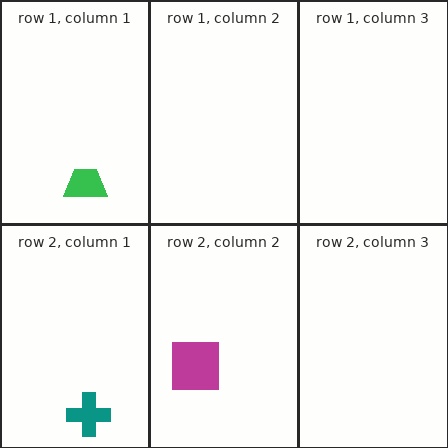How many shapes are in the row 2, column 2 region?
1.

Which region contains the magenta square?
The row 2, column 2 region.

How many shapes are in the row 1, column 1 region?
1.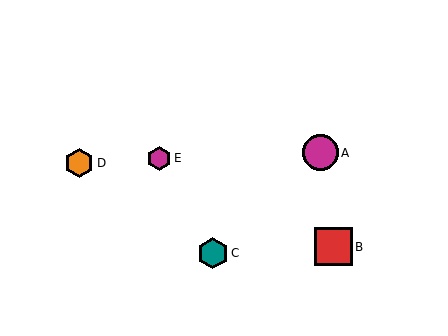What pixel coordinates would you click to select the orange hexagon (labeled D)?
Click at (79, 163) to select the orange hexagon D.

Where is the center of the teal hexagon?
The center of the teal hexagon is at (213, 253).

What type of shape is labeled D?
Shape D is an orange hexagon.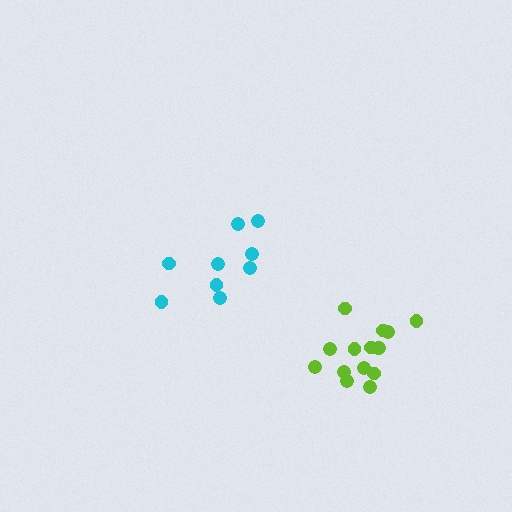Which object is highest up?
The cyan cluster is topmost.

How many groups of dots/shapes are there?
There are 2 groups.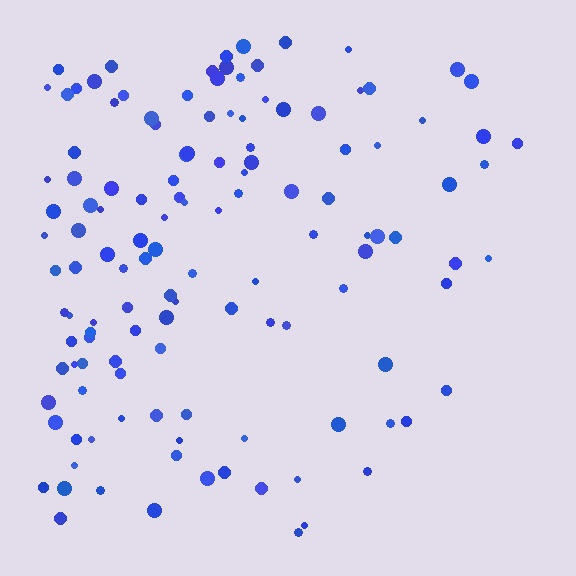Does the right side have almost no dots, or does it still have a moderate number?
Still a moderate number, just noticeably fewer than the left.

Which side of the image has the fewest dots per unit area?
The right.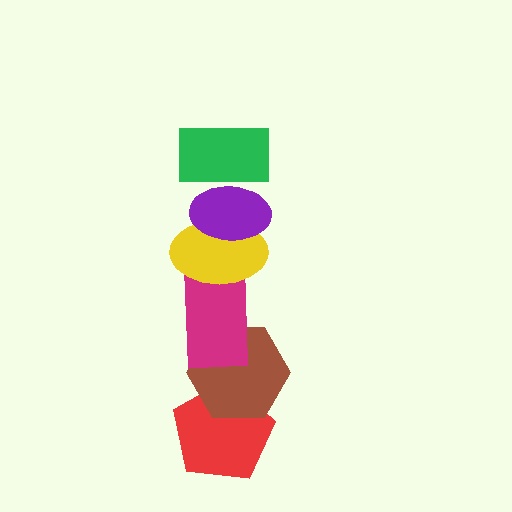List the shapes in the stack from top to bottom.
From top to bottom: the green rectangle, the purple ellipse, the yellow ellipse, the magenta rectangle, the brown hexagon, the red pentagon.